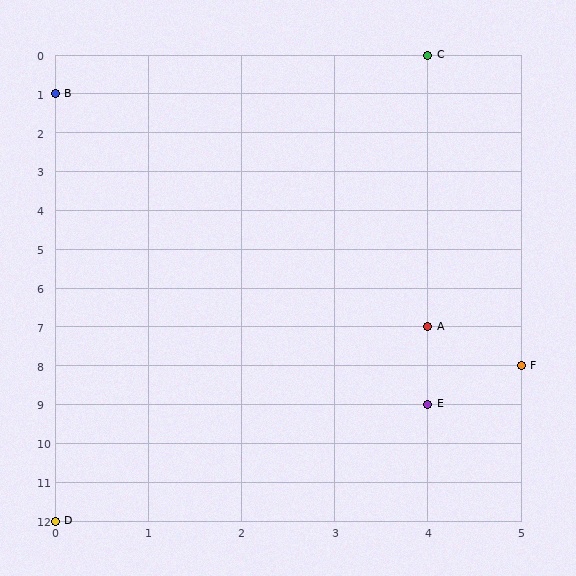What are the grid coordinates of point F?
Point F is at grid coordinates (5, 8).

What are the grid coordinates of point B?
Point B is at grid coordinates (0, 1).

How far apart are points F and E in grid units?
Points F and E are 1 column and 1 row apart (about 1.4 grid units diagonally).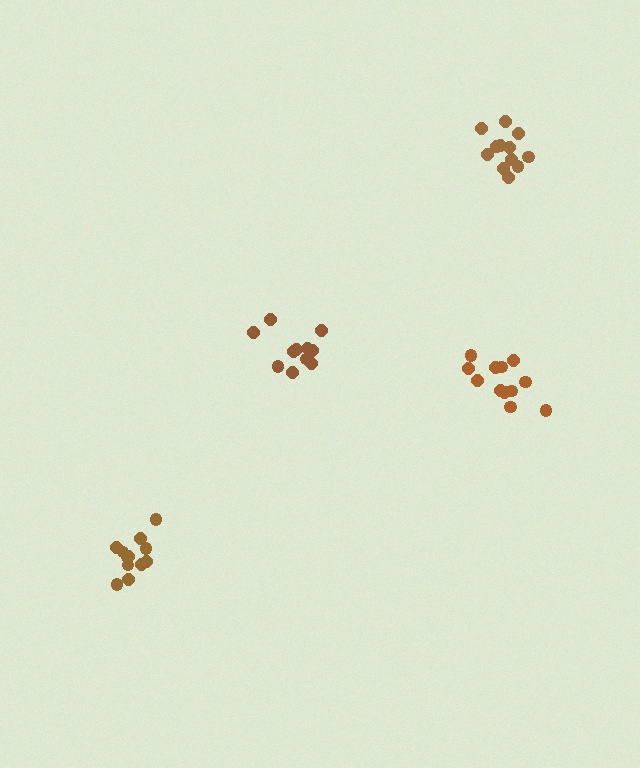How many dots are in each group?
Group 1: 11 dots, Group 2: 12 dots, Group 3: 12 dots, Group 4: 12 dots (47 total).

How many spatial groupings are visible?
There are 4 spatial groupings.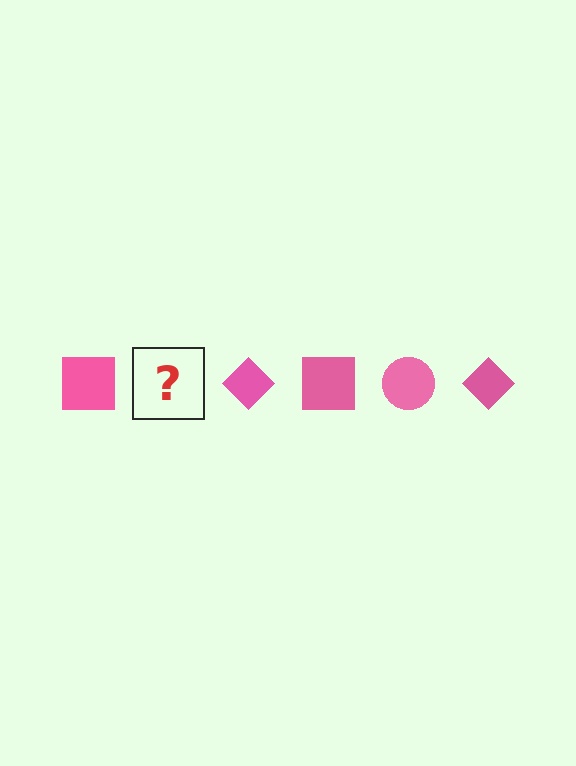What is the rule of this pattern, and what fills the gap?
The rule is that the pattern cycles through square, circle, diamond shapes in pink. The gap should be filled with a pink circle.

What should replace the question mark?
The question mark should be replaced with a pink circle.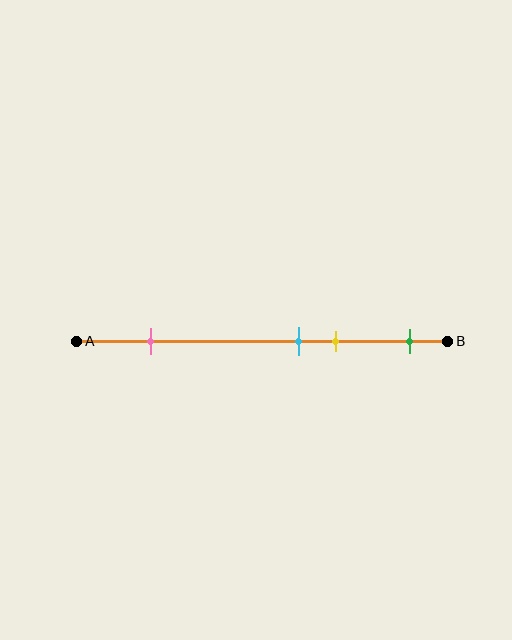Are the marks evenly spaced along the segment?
No, the marks are not evenly spaced.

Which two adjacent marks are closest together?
The cyan and yellow marks are the closest adjacent pair.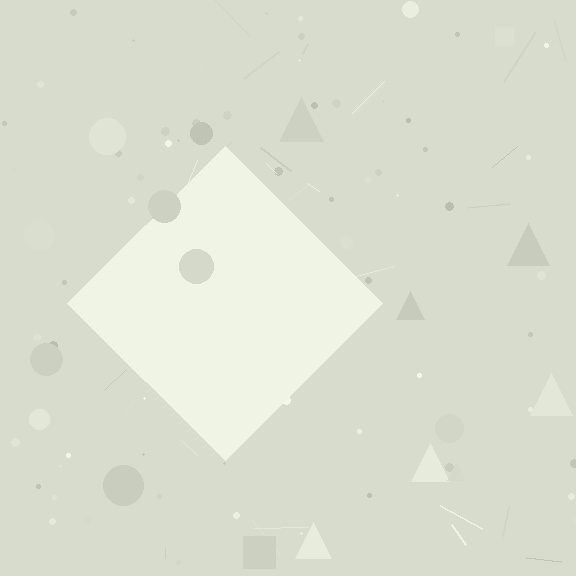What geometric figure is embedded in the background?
A diamond is embedded in the background.